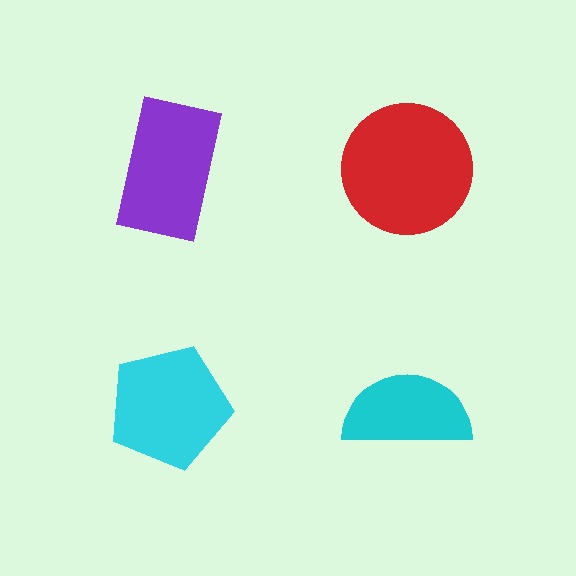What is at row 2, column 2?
A cyan semicircle.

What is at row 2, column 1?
A cyan pentagon.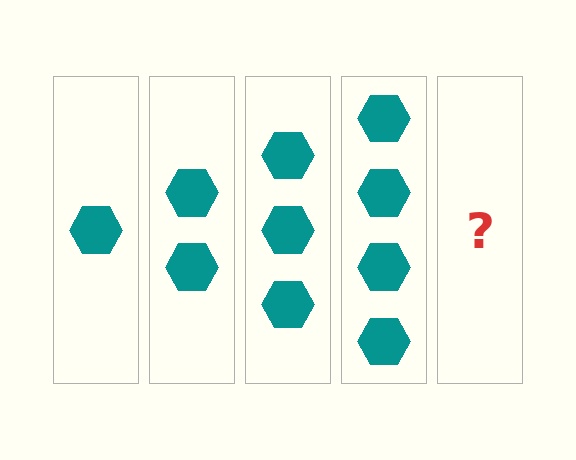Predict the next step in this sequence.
The next step is 5 hexagons.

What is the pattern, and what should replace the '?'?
The pattern is that each step adds one more hexagon. The '?' should be 5 hexagons.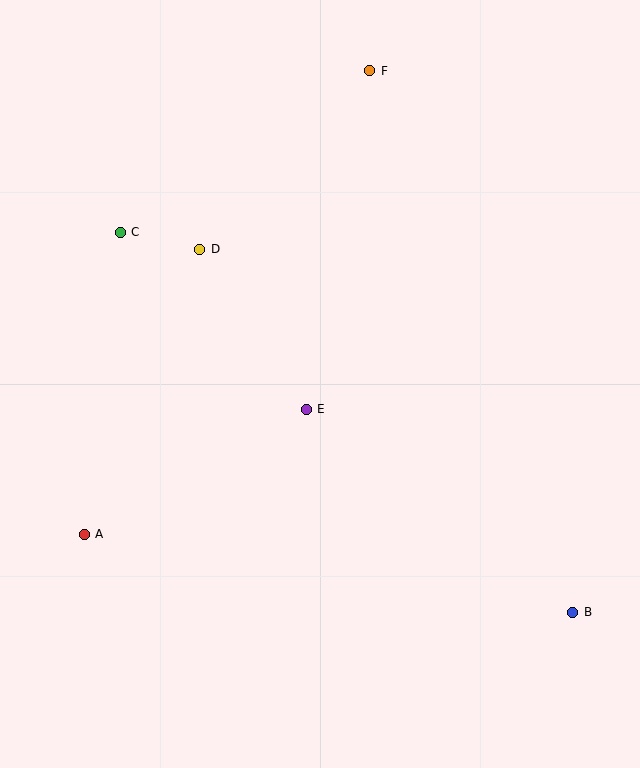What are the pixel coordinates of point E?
Point E is at (306, 409).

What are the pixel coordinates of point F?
Point F is at (370, 71).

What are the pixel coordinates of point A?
Point A is at (84, 534).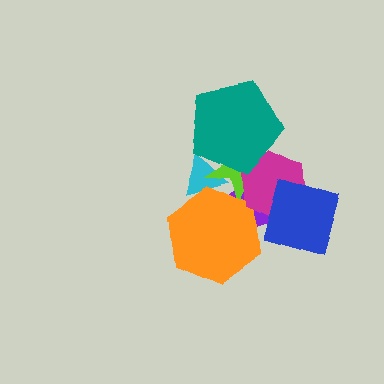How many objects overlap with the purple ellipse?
4 objects overlap with the purple ellipse.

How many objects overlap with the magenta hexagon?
4 objects overlap with the magenta hexagon.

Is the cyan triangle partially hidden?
Yes, it is partially covered by another shape.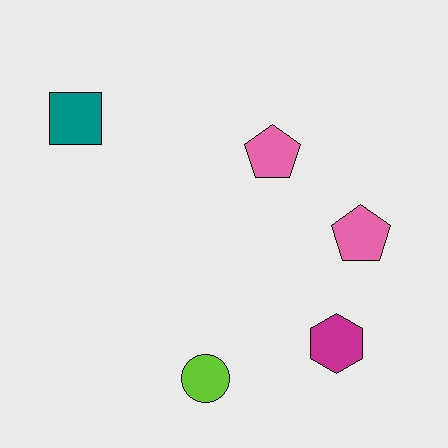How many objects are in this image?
There are 5 objects.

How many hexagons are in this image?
There is 1 hexagon.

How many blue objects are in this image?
There are no blue objects.